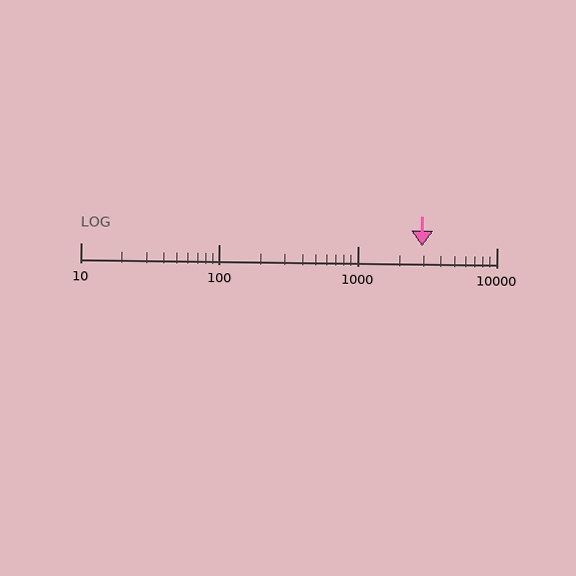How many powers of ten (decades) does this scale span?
The scale spans 3 decades, from 10 to 10000.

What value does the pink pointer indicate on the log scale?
The pointer indicates approximately 2900.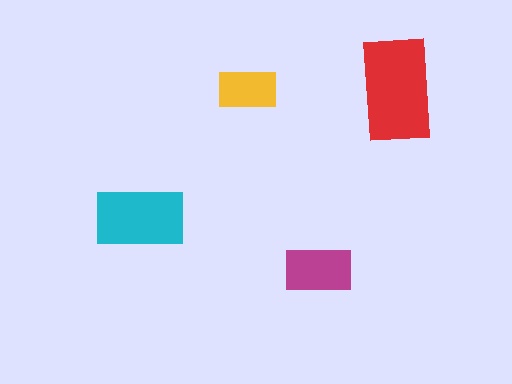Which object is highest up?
The yellow rectangle is topmost.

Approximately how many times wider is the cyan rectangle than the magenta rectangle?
About 1.5 times wider.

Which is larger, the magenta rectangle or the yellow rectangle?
The magenta one.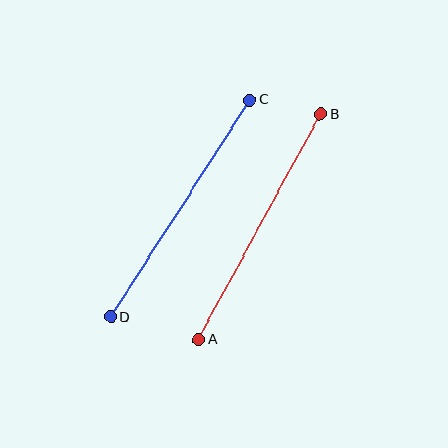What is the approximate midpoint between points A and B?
The midpoint is at approximately (260, 227) pixels.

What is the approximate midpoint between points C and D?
The midpoint is at approximately (180, 208) pixels.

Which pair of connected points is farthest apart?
Points C and D are farthest apart.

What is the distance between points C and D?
The distance is approximately 257 pixels.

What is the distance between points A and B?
The distance is approximately 256 pixels.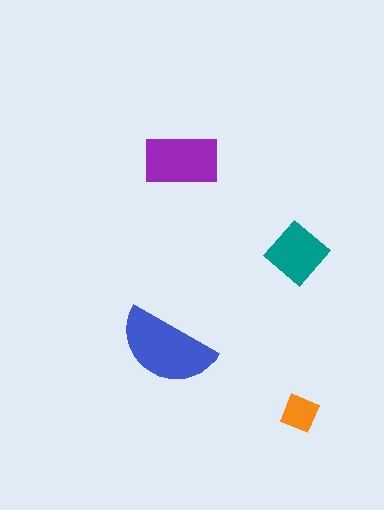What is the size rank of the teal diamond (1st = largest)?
3rd.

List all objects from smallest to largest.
The orange square, the teal diamond, the purple rectangle, the blue semicircle.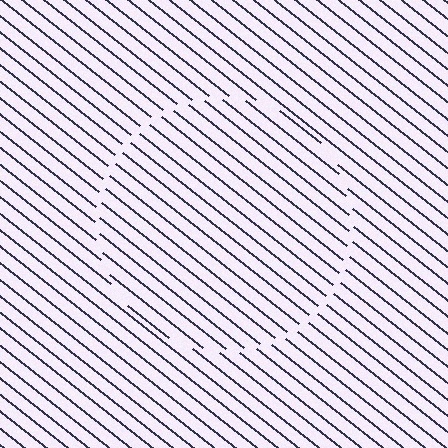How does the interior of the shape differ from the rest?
The interior of the shape contains the same grating, shifted by half a period — the contour is defined by the phase discontinuity where line-ends from the inner and outer gratings abut.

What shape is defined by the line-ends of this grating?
An illusory circle. The interior of the shape contains the same grating, shifted by half a period — the contour is defined by the phase discontinuity where line-ends from the inner and outer gratings abut.